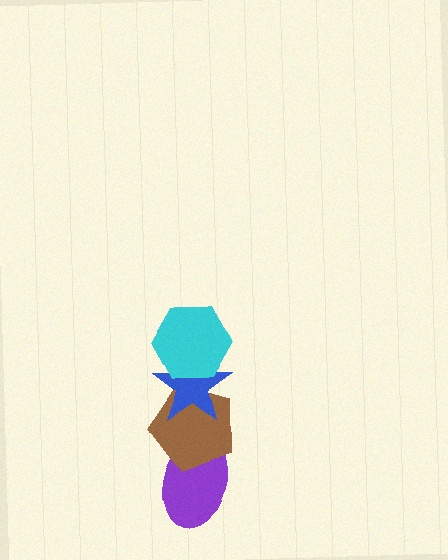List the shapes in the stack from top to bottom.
From top to bottom: the cyan hexagon, the blue star, the brown pentagon, the purple ellipse.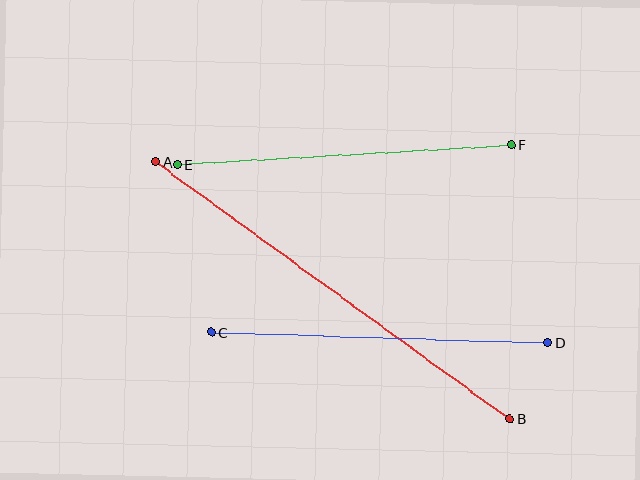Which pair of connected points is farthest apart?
Points A and B are farthest apart.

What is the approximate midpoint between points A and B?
The midpoint is at approximately (333, 290) pixels.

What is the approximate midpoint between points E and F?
The midpoint is at approximately (344, 155) pixels.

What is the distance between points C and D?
The distance is approximately 336 pixels.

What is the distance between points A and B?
The distance is approximately 437 pixels.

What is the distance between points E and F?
The distance is approximately 335 pixels.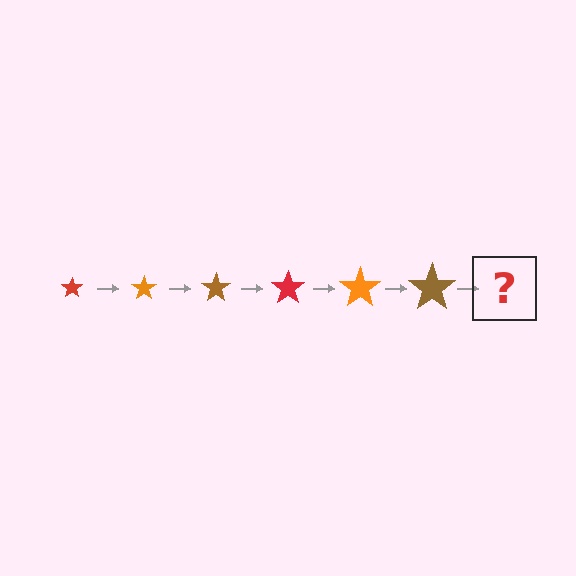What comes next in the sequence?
The next element should be a red star, larger than the previous one.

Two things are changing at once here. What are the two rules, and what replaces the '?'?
The two rules are that the star grows larger each step and the color cycles through red, orange, and brown. The '?' should be a red star, larger than the previous one.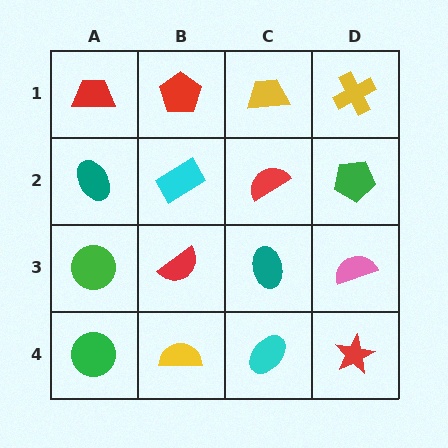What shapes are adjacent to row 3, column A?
A teal ellipse (row 2, column A), a green circle (row 4, column A), a red semicircle (row 3, column B).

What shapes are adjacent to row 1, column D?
A green pentagon (row 2, column D), a yellow trapezoid (row 1, column C).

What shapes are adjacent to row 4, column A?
A green circle (row 3, column A), a yellow semicircle (row 4, column B).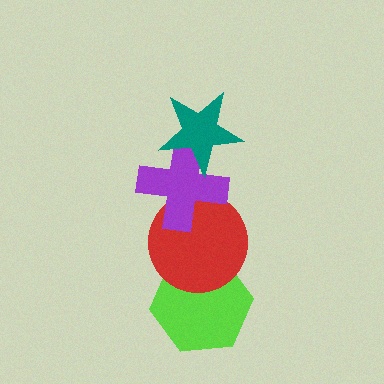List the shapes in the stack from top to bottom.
From top to bottom: the teal star, the purple cross, the red circle, the lime hexagon.